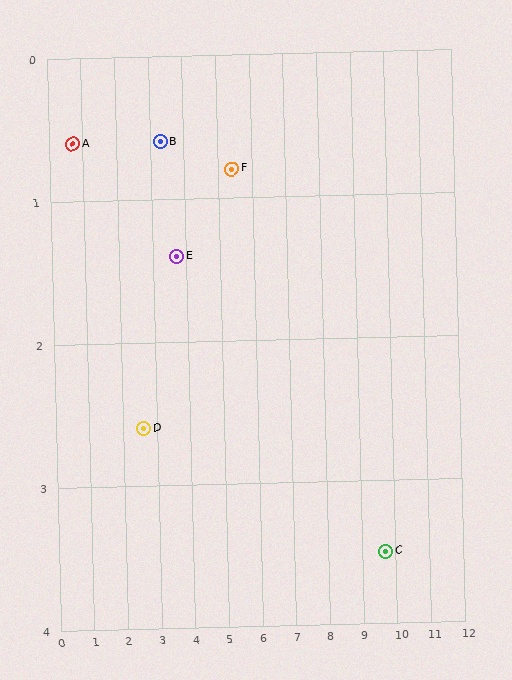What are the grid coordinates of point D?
Point D is at approximately (2.6, 2.6).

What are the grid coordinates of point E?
Point E is at approximately (3.7, 1.4).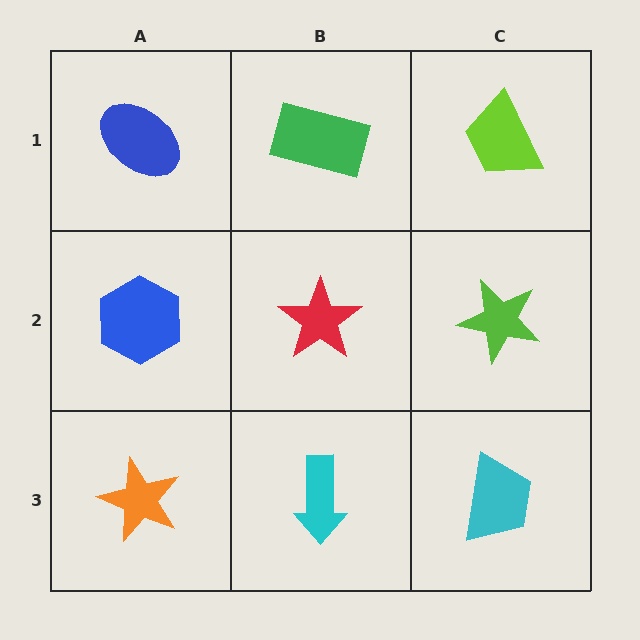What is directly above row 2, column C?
A lime trapezoid.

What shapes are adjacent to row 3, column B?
A red star (row 2, column B), an orange star (row 3, column A), a cyan trapezoid (row 3, column C).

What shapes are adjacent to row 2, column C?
A lime trapezoid (row 1, column C), a cyan trapezoid (row 3, column C), a red star (row 2, column B).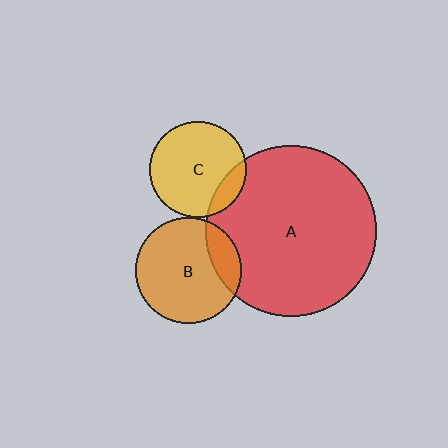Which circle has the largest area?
Circle A (red).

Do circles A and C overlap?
Yes.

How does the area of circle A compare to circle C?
Approximately 3.1 times.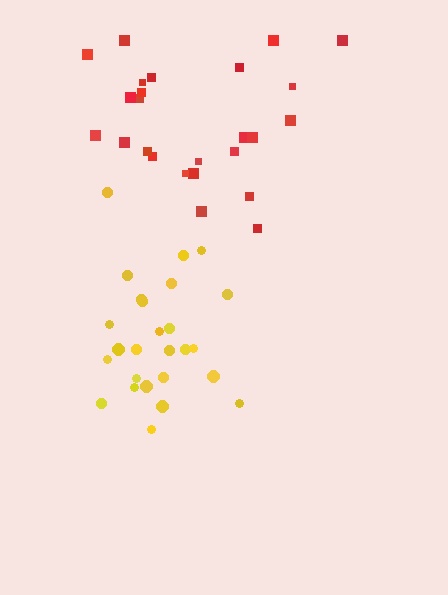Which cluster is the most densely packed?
Yellow.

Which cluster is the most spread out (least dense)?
Red.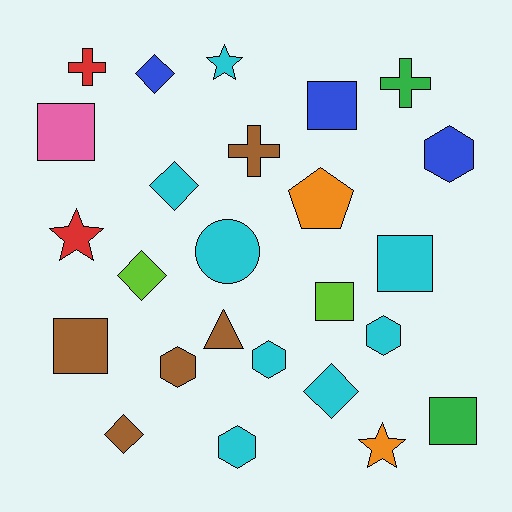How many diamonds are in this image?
There are 5 diamonds.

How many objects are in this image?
There are 25 objects.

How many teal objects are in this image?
There are no teal objects.